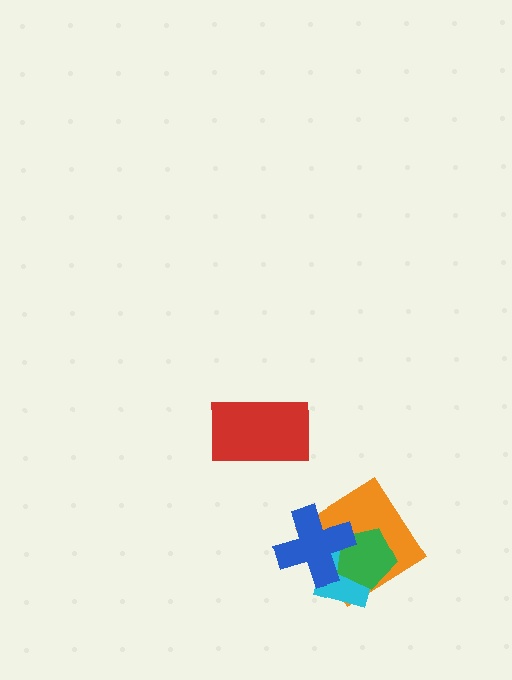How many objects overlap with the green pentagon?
3 objects overlap with the green pentagon.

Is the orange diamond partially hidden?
Yes, it is partially covered by another shape.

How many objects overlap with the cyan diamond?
3 objects overlap with the cyan diamond.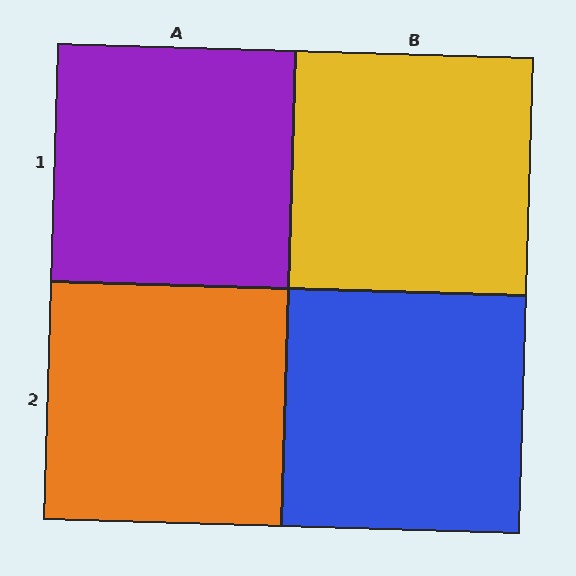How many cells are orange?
1 cell is orange.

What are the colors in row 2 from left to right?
Orange, blue.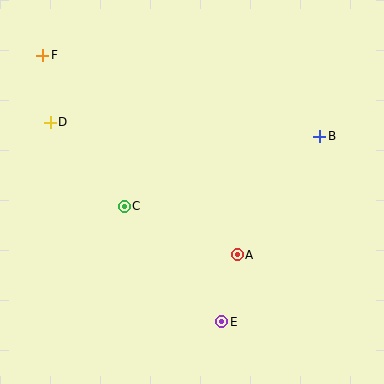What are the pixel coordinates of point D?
Point D is at (50, 122).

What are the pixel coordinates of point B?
Point B is at (320, 136).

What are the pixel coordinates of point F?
Point F is at (43, 56).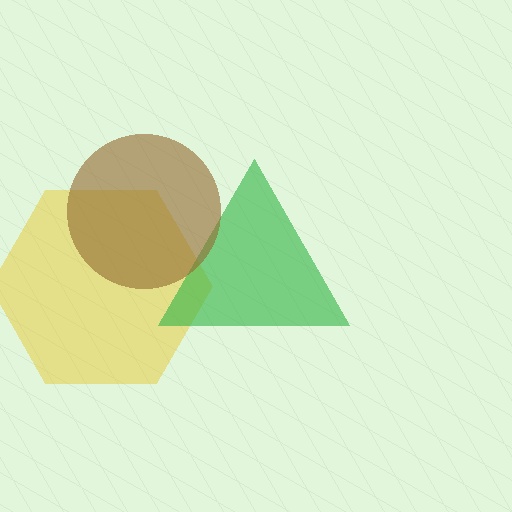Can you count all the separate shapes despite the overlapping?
Yes, there are 3 separate shapes.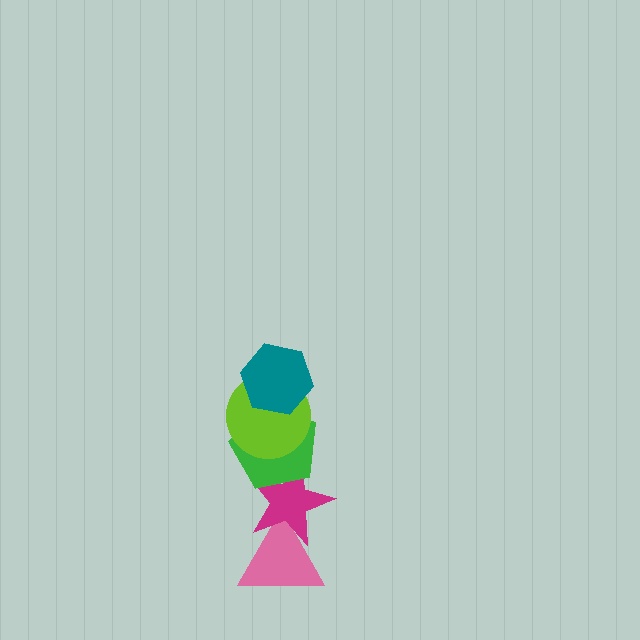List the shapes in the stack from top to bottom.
From top to bottom: the teal hexagon, the lime circle, the green pentagon, the magenta star, the pink triangle.